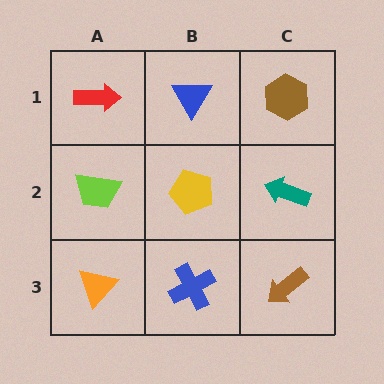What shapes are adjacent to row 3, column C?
A teal arrow (row 2, column C), a blue cross (row 3, column B).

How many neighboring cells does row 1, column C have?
2.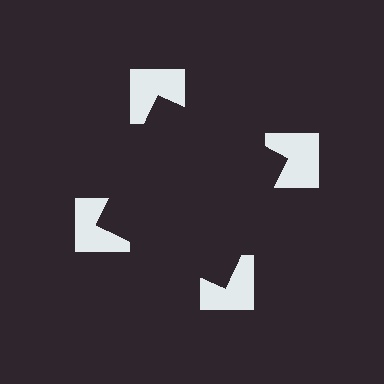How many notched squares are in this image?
There are 4 — one at each vertex of the illusory square.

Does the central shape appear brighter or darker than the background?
It typically appears slightly darker than the background, even though no actual brightness change is drawn.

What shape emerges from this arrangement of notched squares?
An illusory square — its edges are inferred from the aligned wedge cuts in the notched squares, not physically drawn.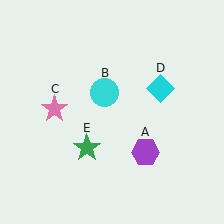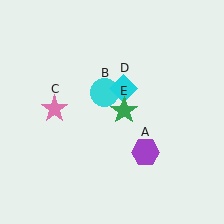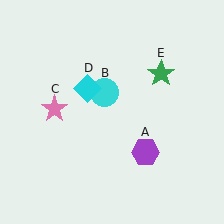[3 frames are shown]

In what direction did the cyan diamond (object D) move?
The cyan diamond (object D) moved left.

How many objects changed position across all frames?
2 objects changed position: cyan diamond (object D), green star (object E).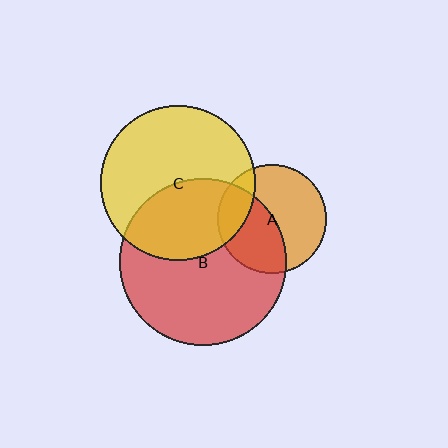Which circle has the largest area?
Circle B (red).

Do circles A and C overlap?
Yes.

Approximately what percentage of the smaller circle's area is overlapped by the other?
Approximately 20%.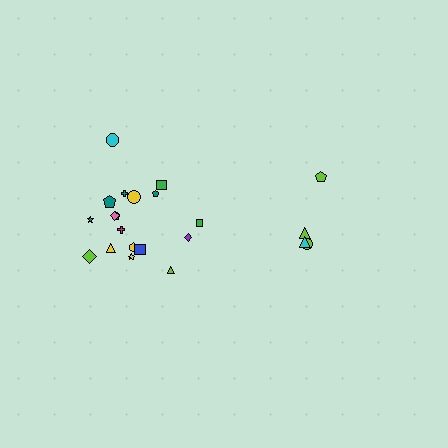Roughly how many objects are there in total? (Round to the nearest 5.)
Roughly 20 objects in total.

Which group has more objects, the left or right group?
The left group.